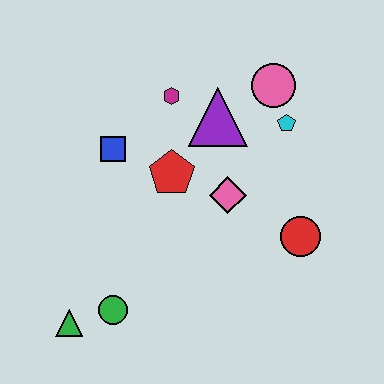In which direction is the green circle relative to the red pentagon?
The green circle is below the red pentagon.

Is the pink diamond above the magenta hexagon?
No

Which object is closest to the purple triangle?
The magenta hexagon is closest to the purple triangle.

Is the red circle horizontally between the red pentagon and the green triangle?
No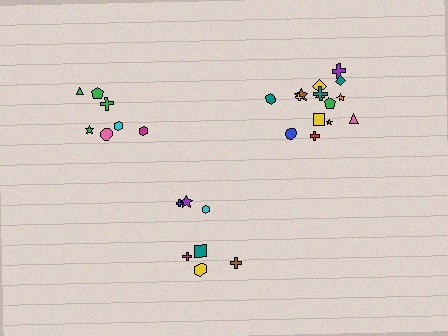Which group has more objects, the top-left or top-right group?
The top-right group.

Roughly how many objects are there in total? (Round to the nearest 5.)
Roughly 30 objects in total.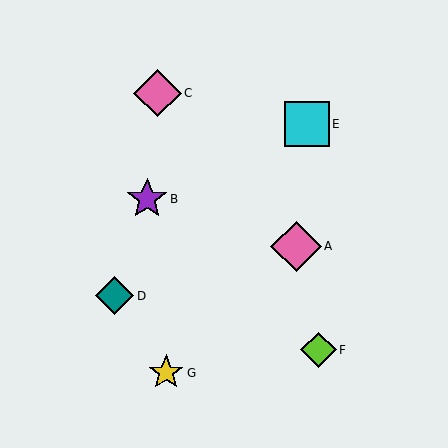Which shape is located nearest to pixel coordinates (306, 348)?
The lime diamond (labeled F) at (318, 350) is nearest to that location.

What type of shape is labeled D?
Shape D is a teal diamond.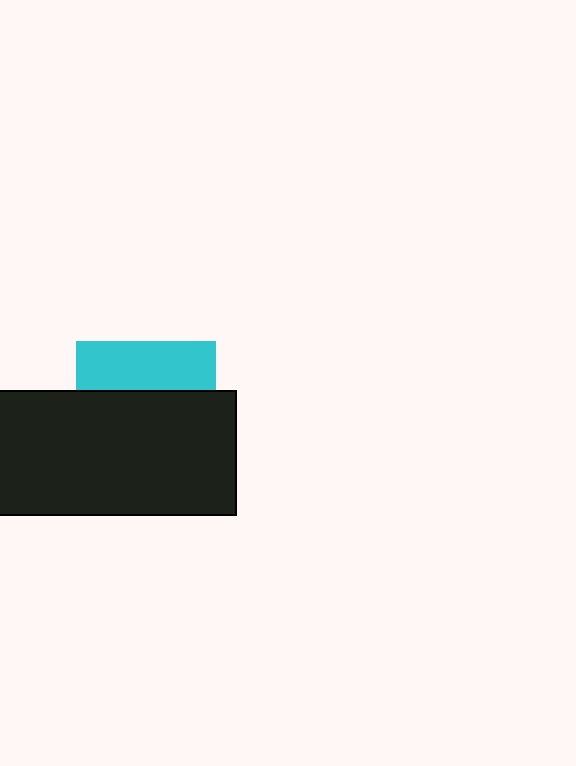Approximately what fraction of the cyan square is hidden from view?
Roughly 65% of the cyan square is hidden behind the black rectangle.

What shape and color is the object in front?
The object in front is a black rectangle.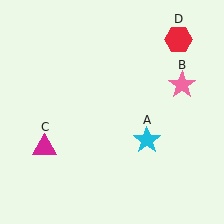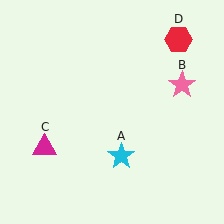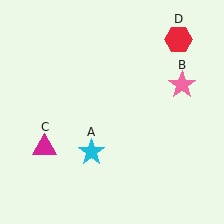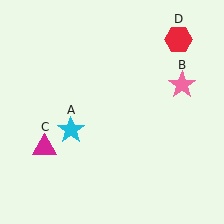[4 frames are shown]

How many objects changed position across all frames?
1 object changed position: cyan star (object A).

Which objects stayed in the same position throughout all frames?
Pink star (object B) and magenta triangle (object C) and red hexagon (object D) remained stationary.